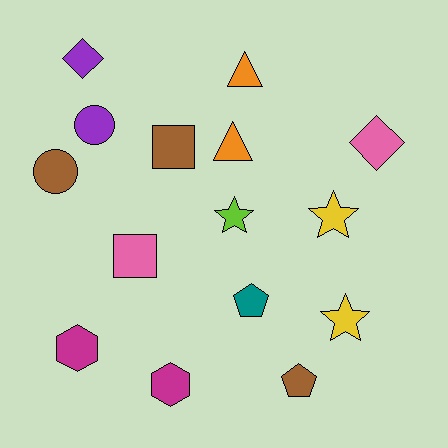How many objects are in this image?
There are 15 objects.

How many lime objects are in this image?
There is 1 lime object.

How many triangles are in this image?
There are 2 triangles.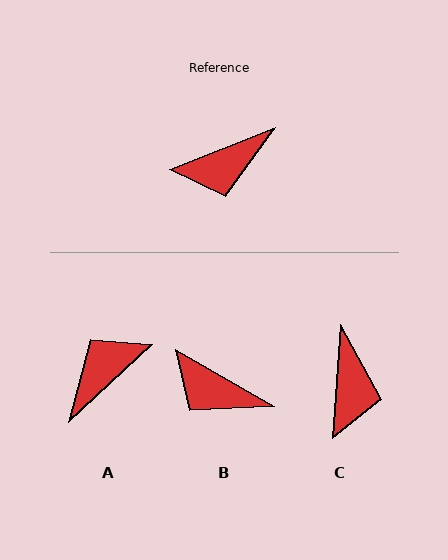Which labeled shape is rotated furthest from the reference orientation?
A, about 159 degrees away.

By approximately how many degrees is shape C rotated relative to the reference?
Approximately 64 degrees counter-clockwise.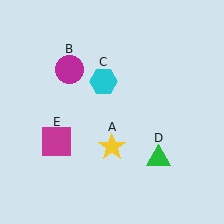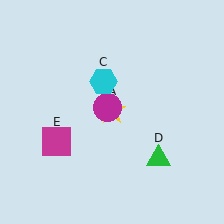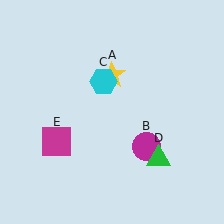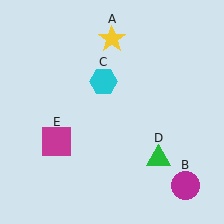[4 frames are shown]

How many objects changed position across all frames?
2 objects changed position: yellow star (object A), magenta circle (object B).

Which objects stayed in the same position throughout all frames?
Cyan hexagon (object C) and green triangle (object D) and magenta square (object E) remained stationary.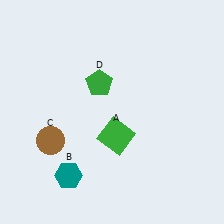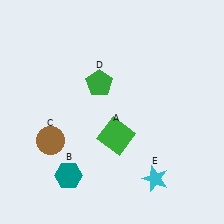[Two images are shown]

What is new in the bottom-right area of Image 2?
A cyan star (E) was added in the bottom-right area of Image 2.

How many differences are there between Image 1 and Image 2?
There is 1 difference between the two images.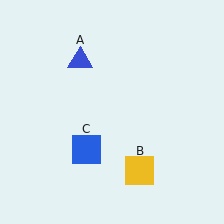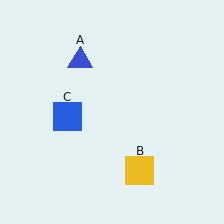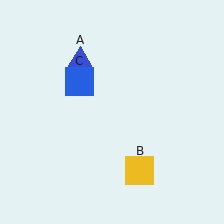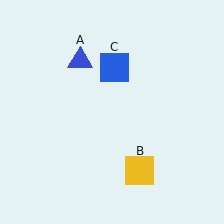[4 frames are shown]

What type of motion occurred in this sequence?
The blue square (object C) rotated clockwise around the center of the scene.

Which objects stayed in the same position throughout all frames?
Blue triangle (object A) and yellow square (object B) remained stationary.